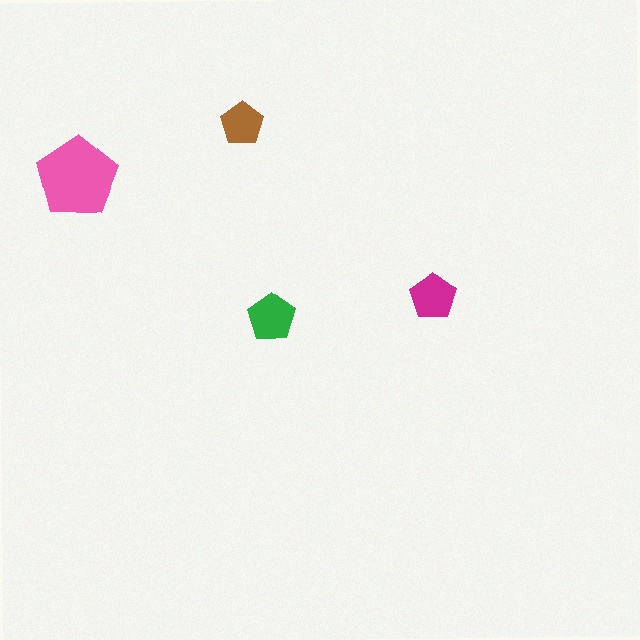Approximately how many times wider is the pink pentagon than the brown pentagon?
About 2 times wider.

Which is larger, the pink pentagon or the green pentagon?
The pink one.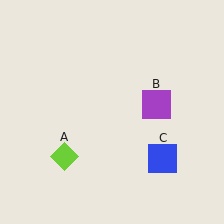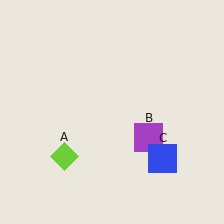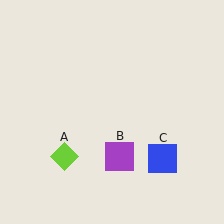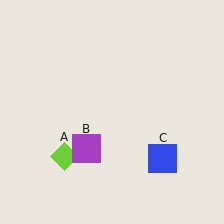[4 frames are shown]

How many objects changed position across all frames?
1 object changed position: purple square (object B).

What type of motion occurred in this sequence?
The purple square (object B) rotated clockwise around the center of the scene.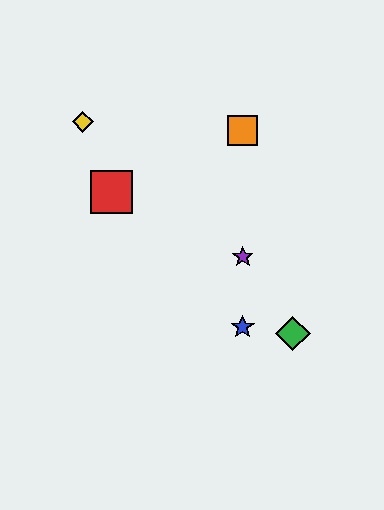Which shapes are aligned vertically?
The blue star, the purple star, the orange square are aligned vertically.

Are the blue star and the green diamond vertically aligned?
No, the blue star is at x≈243 and the green diamond is at x≈293.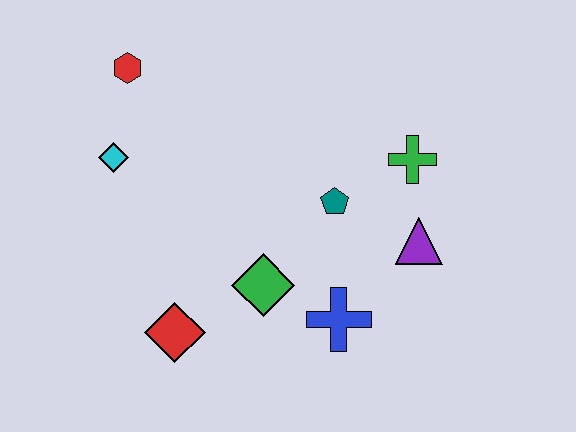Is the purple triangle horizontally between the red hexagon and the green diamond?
No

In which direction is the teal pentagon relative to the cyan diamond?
The teal pentagon is to the right of the cyan diamond.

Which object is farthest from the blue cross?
The red hexagon is farthest from the blue cross.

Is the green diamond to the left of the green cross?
Yes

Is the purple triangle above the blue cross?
Yes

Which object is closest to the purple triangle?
The green cross is closest to the purple triangle.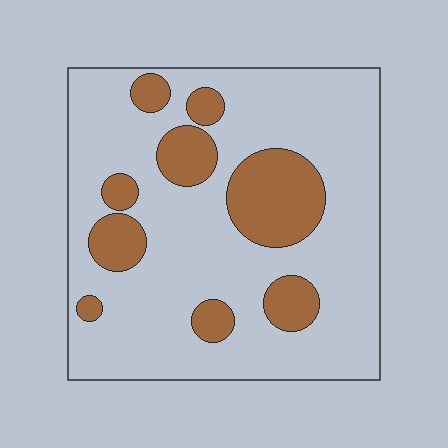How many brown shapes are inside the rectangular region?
9.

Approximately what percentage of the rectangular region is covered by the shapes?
Approximately 20%.